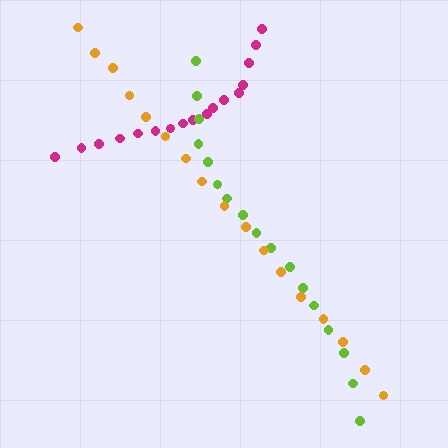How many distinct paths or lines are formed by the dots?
There are 3 distinct paths.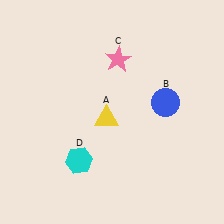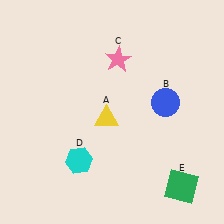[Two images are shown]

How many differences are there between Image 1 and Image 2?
There is 1 difference between the two images.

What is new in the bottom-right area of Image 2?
A green square (E) was added in the bottom-right area of Image 2.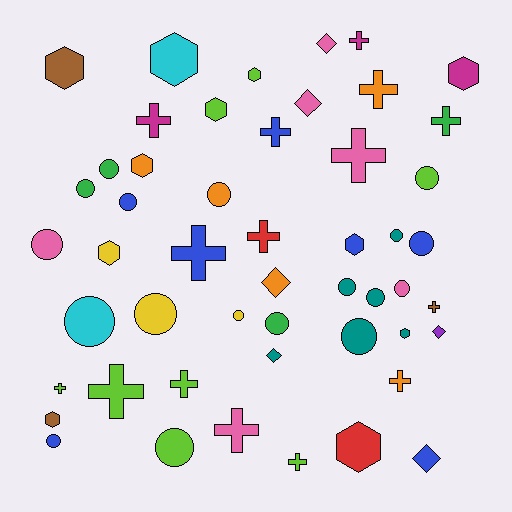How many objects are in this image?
There are 50 objects.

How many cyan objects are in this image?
There are 2 cyan objects.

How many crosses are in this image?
There are 15 crosses.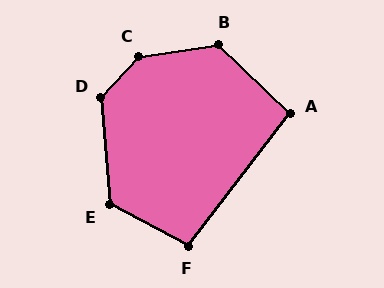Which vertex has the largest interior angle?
C, at approximately 141 degrees.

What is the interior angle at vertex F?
Approximately 100 degrees (obtuse).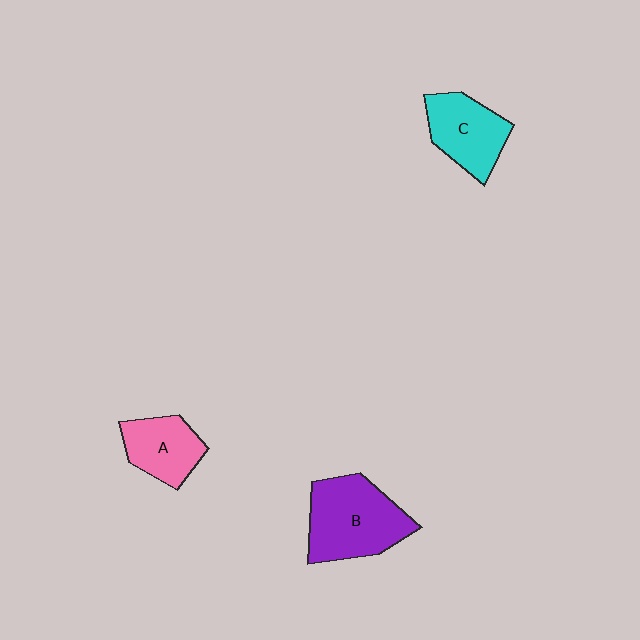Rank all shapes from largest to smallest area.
From largest to smallest: B (purple), C (cyan), A (pink).